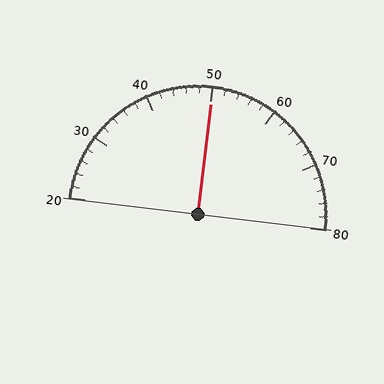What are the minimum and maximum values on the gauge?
The gauge ranges from 20 to 80.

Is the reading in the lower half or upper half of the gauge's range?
The reading is in the upper half of the range (20 to 80).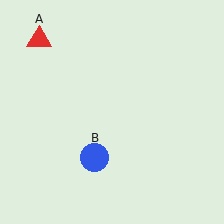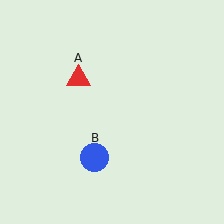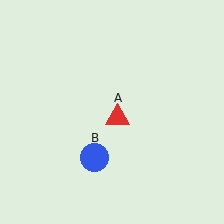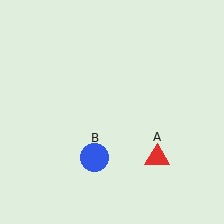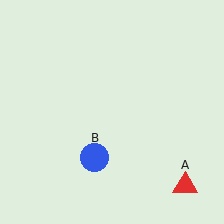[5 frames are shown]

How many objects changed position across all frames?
1 object changed position: red triangle (object A).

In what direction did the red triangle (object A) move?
The red triangle (object A) moved down and to the right.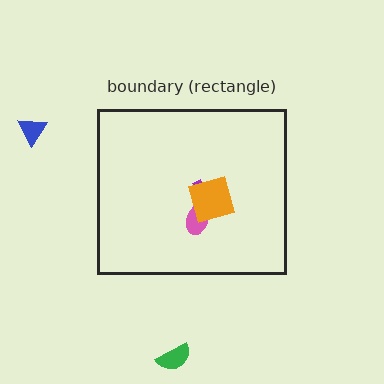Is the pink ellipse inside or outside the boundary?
Inside.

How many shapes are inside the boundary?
3 inside, 2 outside.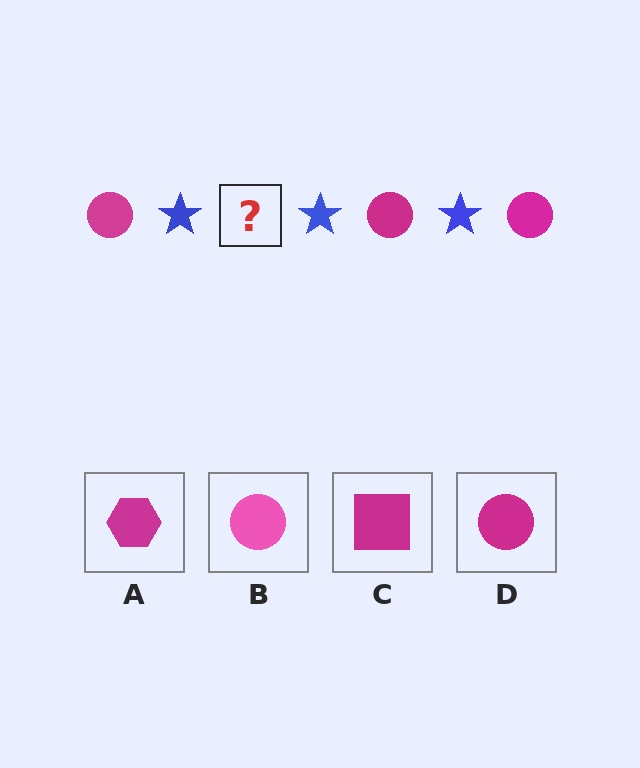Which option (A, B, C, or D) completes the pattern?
D.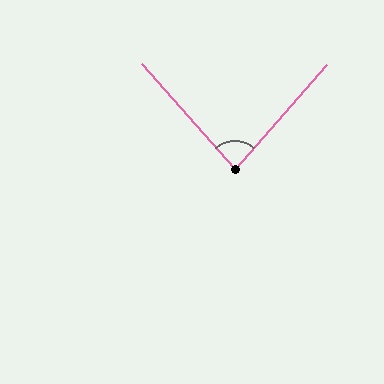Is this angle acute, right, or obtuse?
It is acute.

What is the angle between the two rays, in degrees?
Approximately 82 degrees.